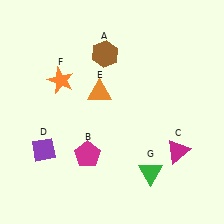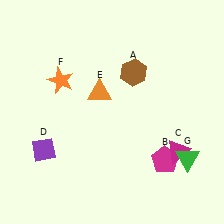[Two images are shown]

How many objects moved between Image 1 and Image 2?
3 objects moved between the two images.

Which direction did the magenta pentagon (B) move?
The magenta pentagon (B) moved right.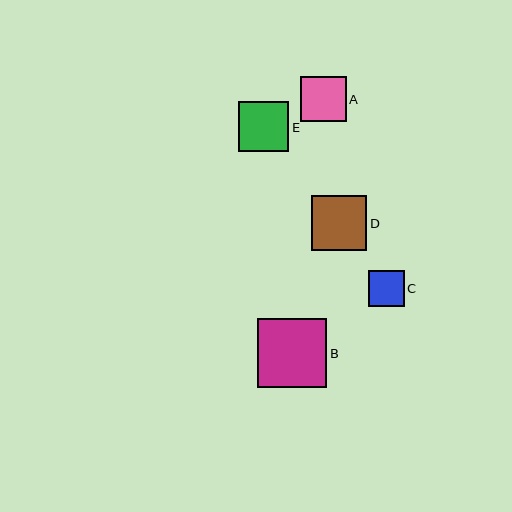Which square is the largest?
Square B is the largest with a size of approximately 69 pixels.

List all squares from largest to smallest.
From largest to smallest: B, D, E, A, C.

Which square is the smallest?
Square C is the smallest with a size of approximately 36 pixels.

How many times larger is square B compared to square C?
Square B is approximately 1.9 times the size of square C.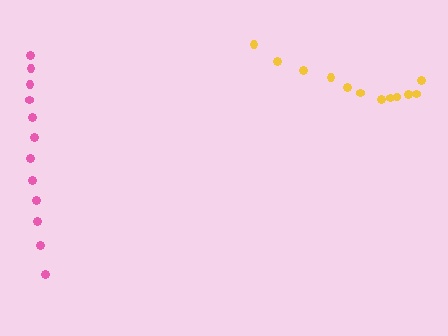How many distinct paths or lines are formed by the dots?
There are 2 distinct paths.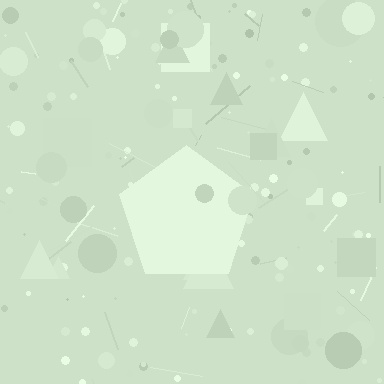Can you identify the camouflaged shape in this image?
The camouflaged shape is a pentagon.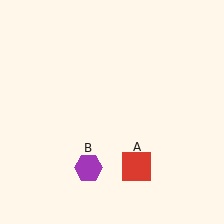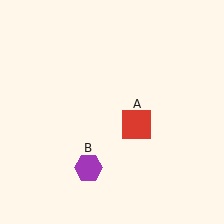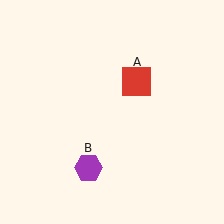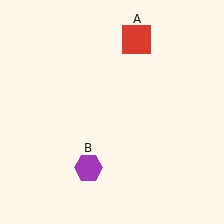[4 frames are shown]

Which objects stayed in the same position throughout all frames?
Purple hexagon (object B) remained stationary.